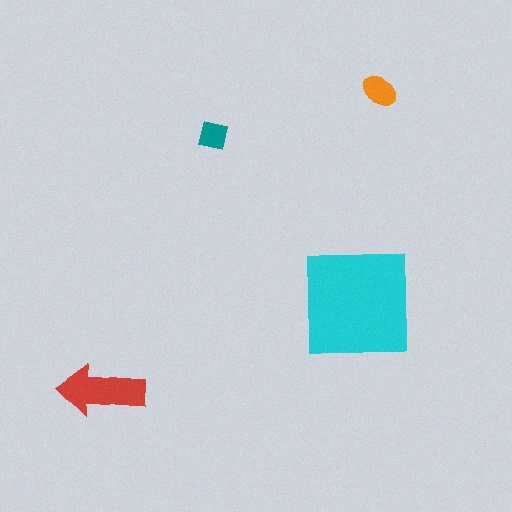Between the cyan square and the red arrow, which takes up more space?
The cyan square.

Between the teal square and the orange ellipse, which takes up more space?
The orange ellipse.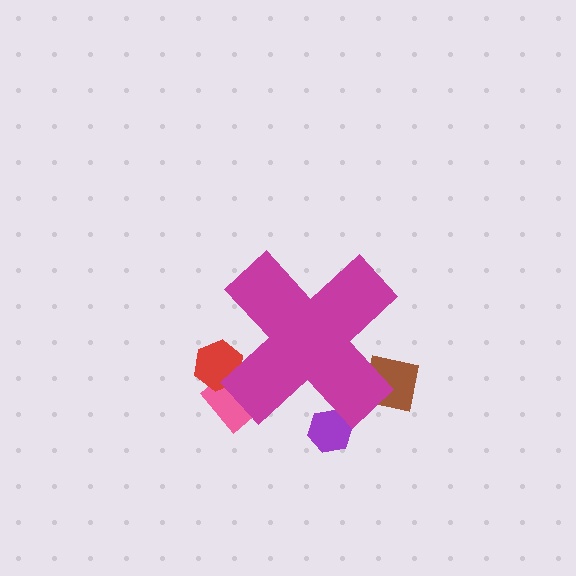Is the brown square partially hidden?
Yes, the brown square is partially hidden behind the magenta cross.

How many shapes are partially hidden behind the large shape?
4 shapes are partially hidden.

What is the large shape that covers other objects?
A magenta cross.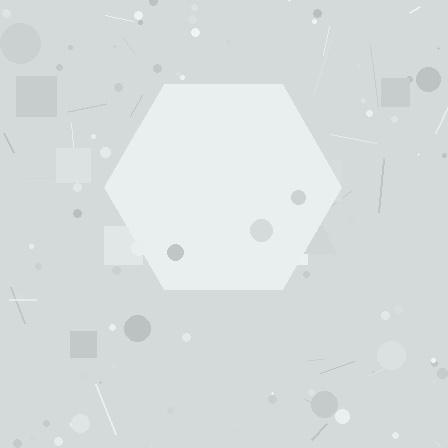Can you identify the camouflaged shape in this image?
The camouflaged shape is a hexagon.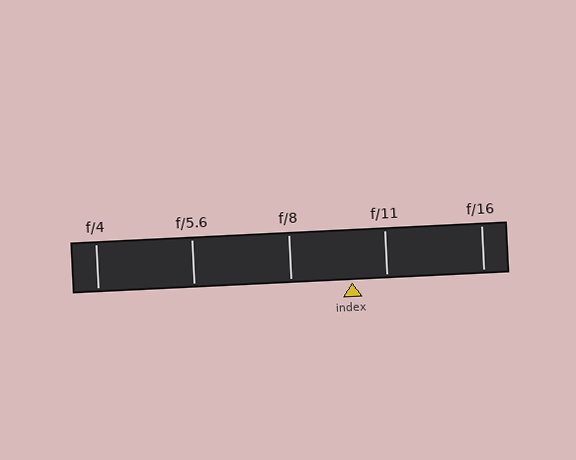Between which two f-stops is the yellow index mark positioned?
The index mark is between f/8 and f/11.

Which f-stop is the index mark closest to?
The index mark is closest to f/11.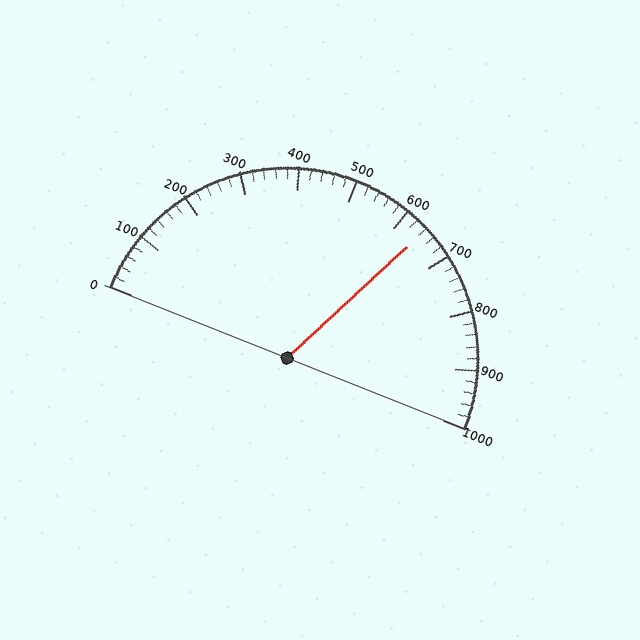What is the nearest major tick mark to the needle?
The nearest major tick mark is 600.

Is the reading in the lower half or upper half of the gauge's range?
The reading is in the upper half of the range (0 to 1000).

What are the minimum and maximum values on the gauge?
The gauge ranges from 0 to 1000.